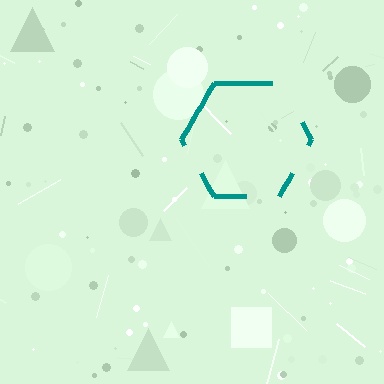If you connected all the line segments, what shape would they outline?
They would outline a hexagon.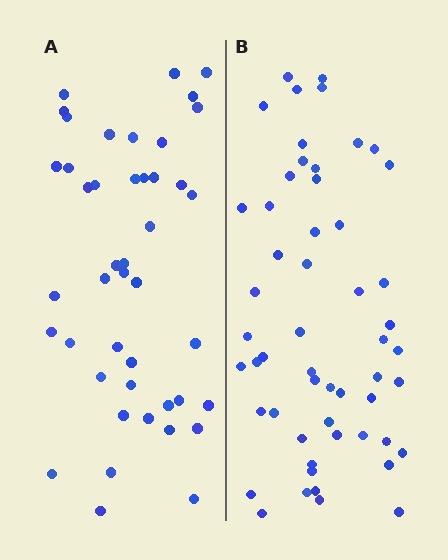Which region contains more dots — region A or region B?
Region B (the right region) has more dots.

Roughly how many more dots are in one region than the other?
Region B has roughly 10 or so more dots than region A.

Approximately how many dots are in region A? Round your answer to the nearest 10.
About 40 dots. (The exact count is 44, which rounds to 40.)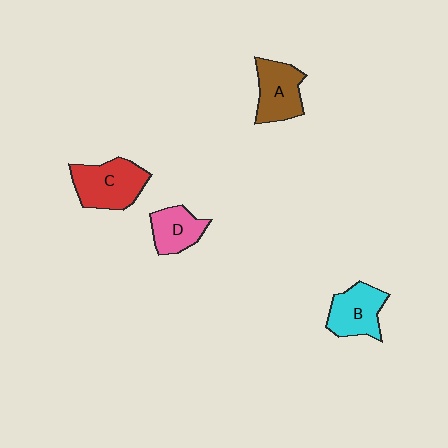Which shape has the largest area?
Shape C (red).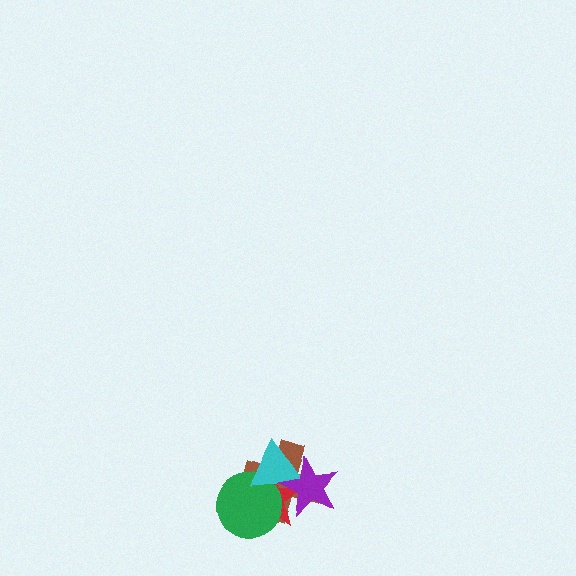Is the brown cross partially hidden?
Yes, it is partially covered by another shape.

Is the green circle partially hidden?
Yes, it is partially covered by another shape.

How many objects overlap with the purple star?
3 objects overlap with the purple star.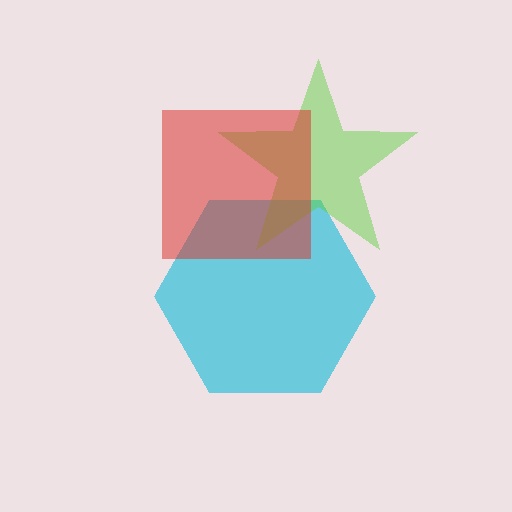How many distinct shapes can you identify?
There are 3 distinct shapes: a cyan hexagon, a lime star, a red square.